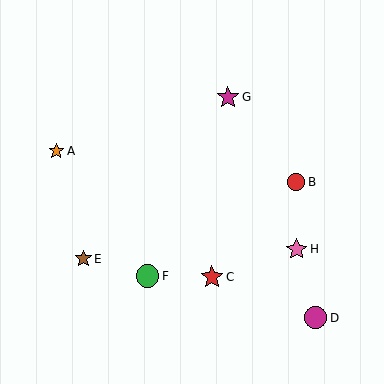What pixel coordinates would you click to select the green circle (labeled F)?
Click at (148, 276) to select the green circle F.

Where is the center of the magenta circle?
The center of the magenta circle is at (315, 318).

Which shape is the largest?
The red star (labeled C) is the largest.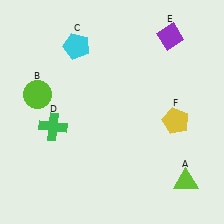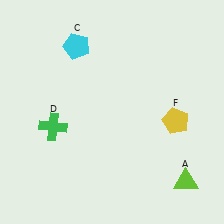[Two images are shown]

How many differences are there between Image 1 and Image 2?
There are 2 differences between the two images.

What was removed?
The purple diamond (E), the lime circle (B) were removed in Image 2.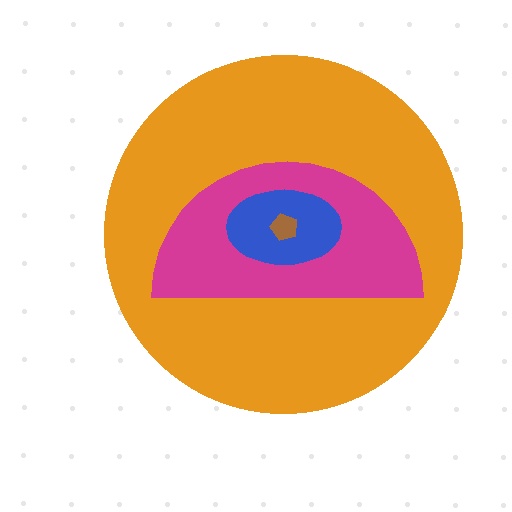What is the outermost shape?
The orange circle.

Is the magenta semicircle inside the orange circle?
Yes.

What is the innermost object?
The brown pentagon.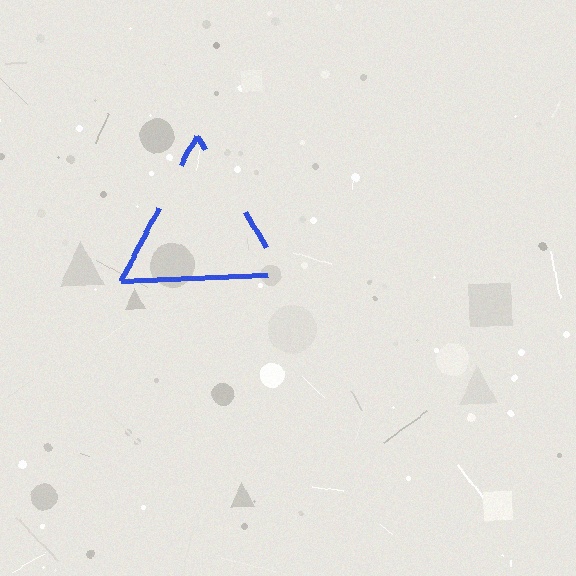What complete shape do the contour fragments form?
The contour fragments form a triangle.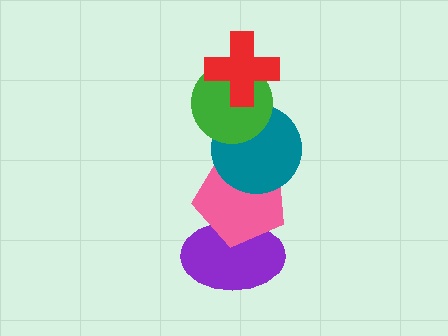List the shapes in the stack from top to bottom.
From top to bottom: the red cross, the green circle, the teal circle, the pink pentagon, the purple ellipse.